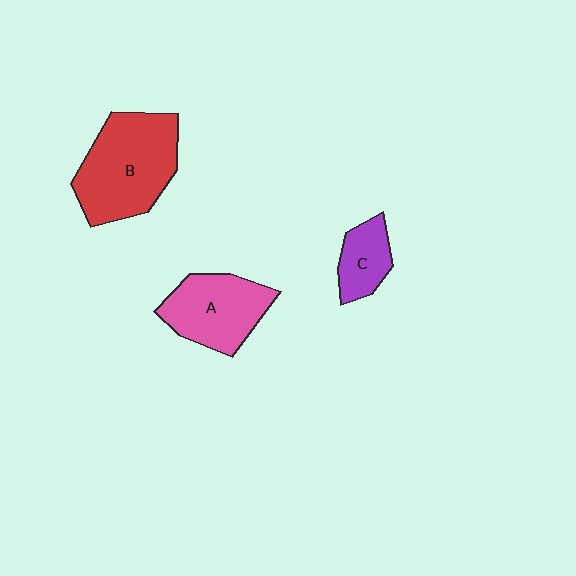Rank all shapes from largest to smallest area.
From largest to smallest: B (red), A (pink), C (purple).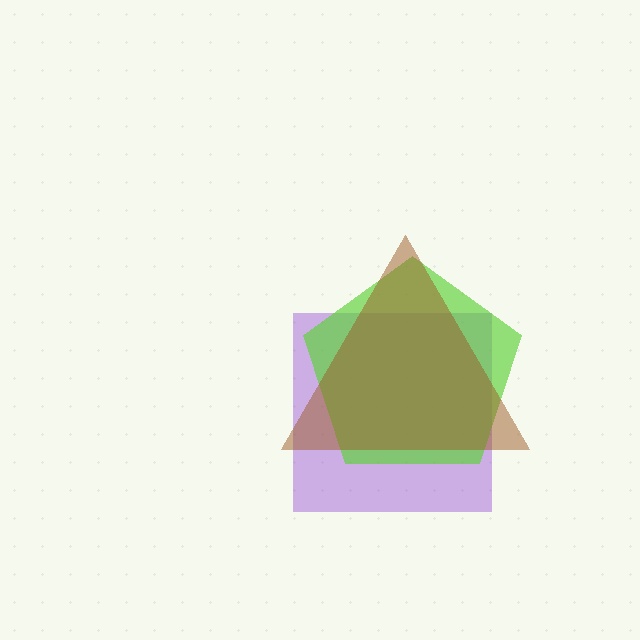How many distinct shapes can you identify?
There are 3 distinct shapes: a purple square, a lime pentagon, a brown triangle.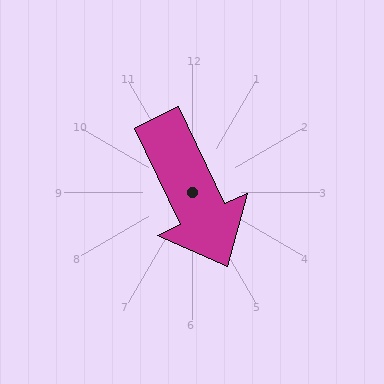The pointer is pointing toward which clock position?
Roughly 5 o'clock.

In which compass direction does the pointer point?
Southeast.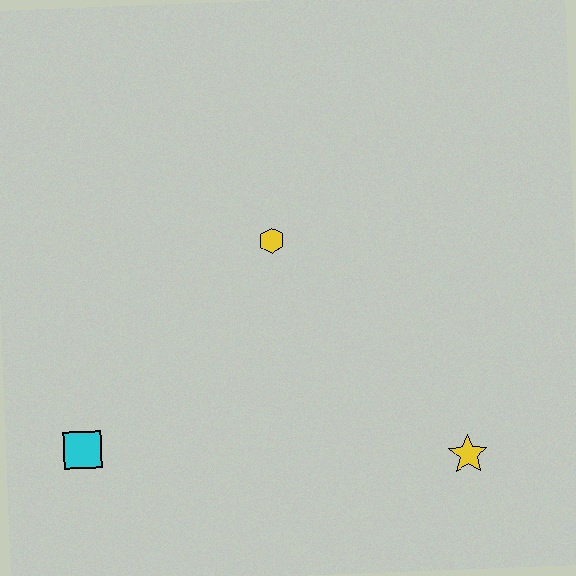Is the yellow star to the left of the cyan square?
No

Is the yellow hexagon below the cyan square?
No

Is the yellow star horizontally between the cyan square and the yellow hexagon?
No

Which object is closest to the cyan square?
The yellow hexagon is closest to the cyan square.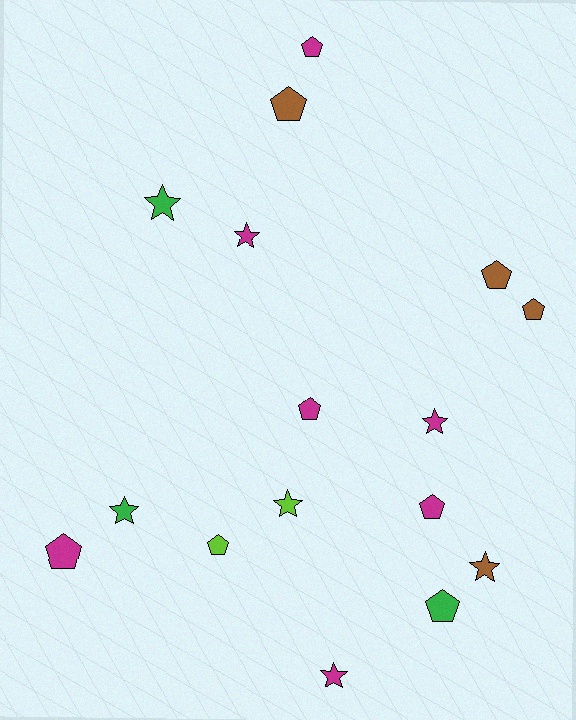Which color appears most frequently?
Magenta, with 7 objects.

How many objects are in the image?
There are 16 objects.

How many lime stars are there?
There is 1 lime star.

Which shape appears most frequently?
Pentagon, with 9 objects.